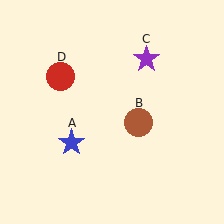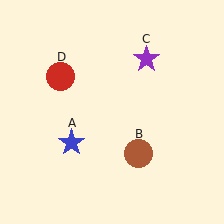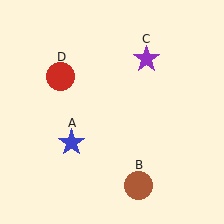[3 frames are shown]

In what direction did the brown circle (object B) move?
The brown circle (object B) moved down.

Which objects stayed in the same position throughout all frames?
Blue star (object A) and purple star (object C) and red circle (object D) remained stationary.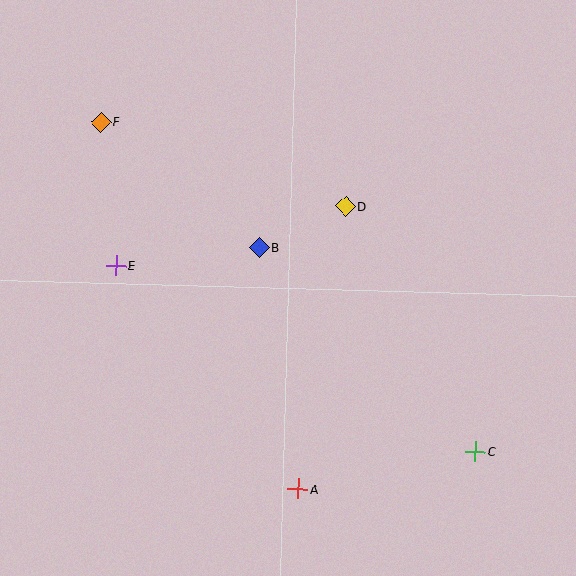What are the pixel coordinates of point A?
Point A is at (298, 489).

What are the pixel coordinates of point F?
Point F is at (101, 122).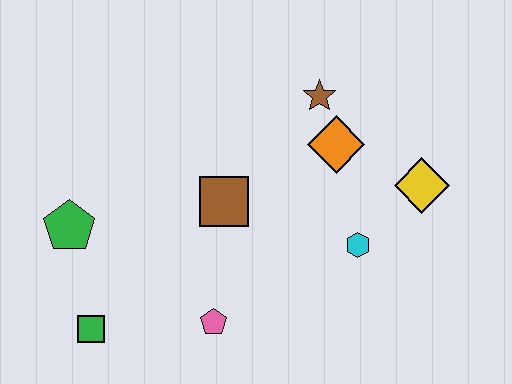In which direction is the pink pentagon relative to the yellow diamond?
The pink pentagon is to the left of the yellow diamond.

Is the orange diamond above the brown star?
No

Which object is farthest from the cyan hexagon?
The green pentagon is farthest from the cyan hexagon.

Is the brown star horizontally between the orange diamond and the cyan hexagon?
No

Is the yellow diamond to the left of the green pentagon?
No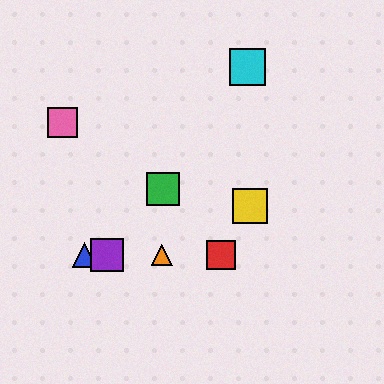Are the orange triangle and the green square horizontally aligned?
No, the orange triangle is at y≈255 and the green square is at y≈189.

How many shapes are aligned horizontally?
4 shapes (the red square, the blue triangle, the purple square, the orange triangle) are aligned horizontally.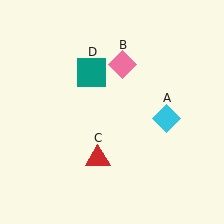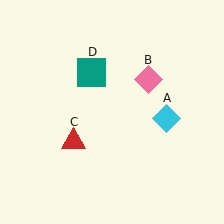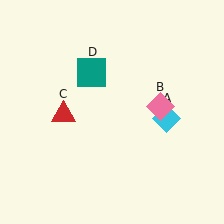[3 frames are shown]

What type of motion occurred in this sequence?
The pink diamond (object B), red triangle (object C) rotated clockwise around the center of the scene.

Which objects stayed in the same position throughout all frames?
Cyan diamond (object A) and teal square (object D) remained stationary.